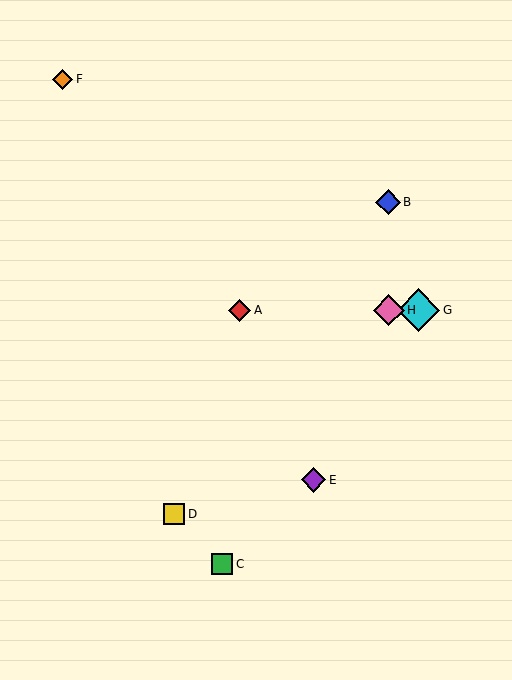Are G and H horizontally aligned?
Yes, both are at y≈310.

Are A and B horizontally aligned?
No, A is at y≈310 and B is at y≈202.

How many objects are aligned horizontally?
3 objects (A, G, H) are aligned horizontally.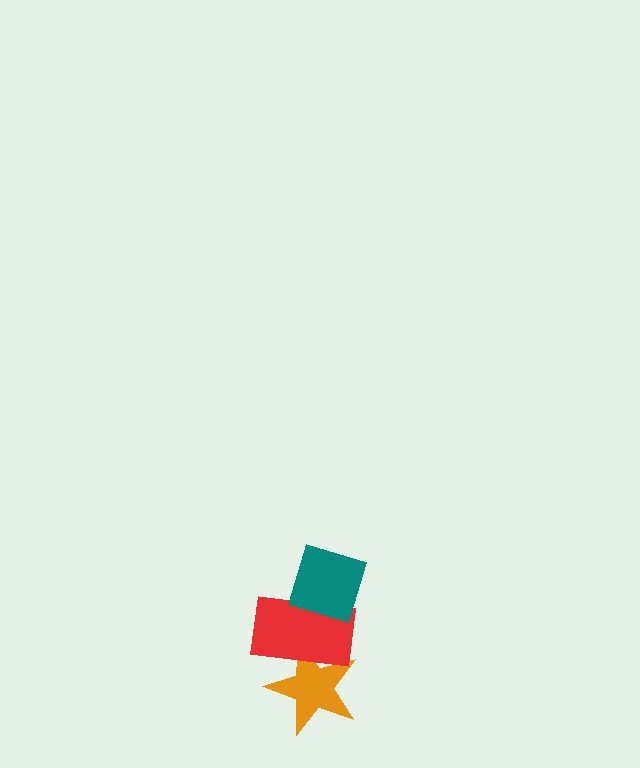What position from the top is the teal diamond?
The teal diamond is 1st from the top.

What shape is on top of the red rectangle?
The teal diamond is on top of the red rectangle.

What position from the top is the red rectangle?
The red rectangle is 2nd from the top.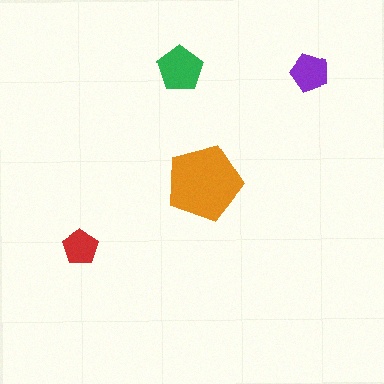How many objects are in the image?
There are 4 objects in the image.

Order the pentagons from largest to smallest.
the orange one, the green one, the purple one, the red one.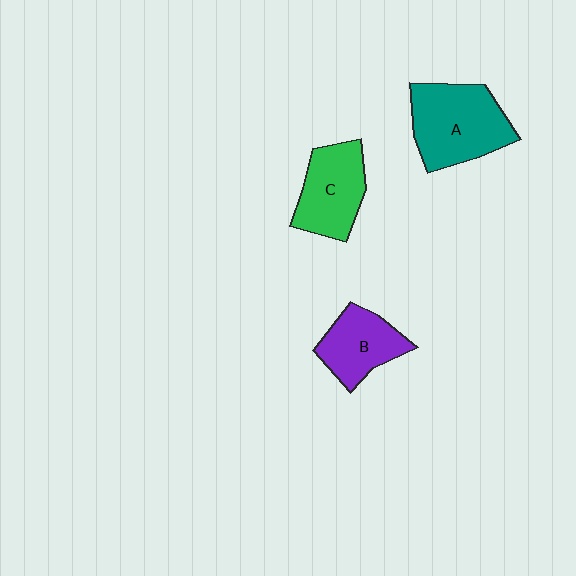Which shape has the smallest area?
Shape B (purple).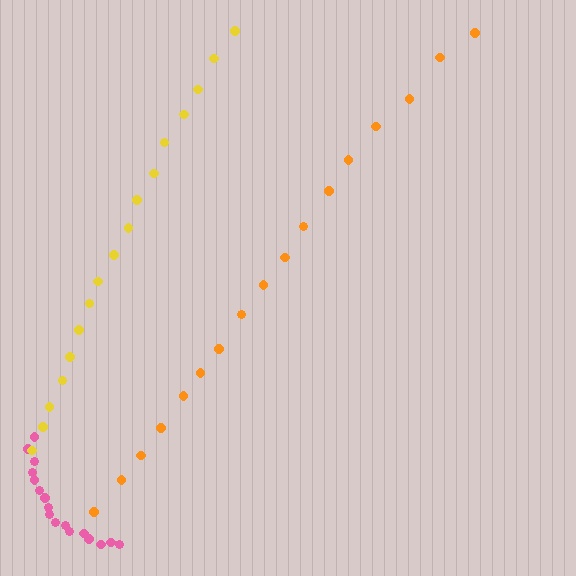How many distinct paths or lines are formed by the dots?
There are 3 distinct paths.